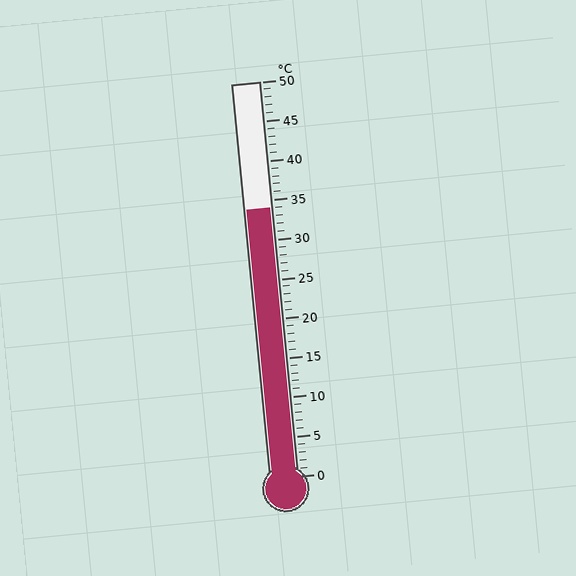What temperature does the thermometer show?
The thermometer shows approximately 34°C.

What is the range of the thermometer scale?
The thermometer scale ranges from 0°C to 50°C.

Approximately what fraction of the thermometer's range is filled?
The thermometer is filled to approximately 70% of its range.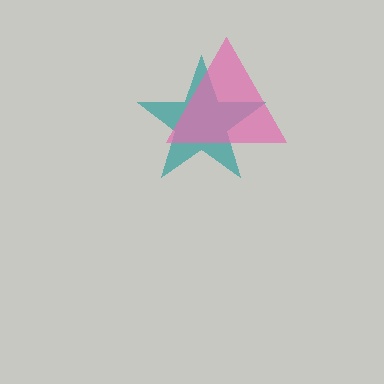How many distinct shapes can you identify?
There are 2 distinct shapes: a teal star, a pink triangle.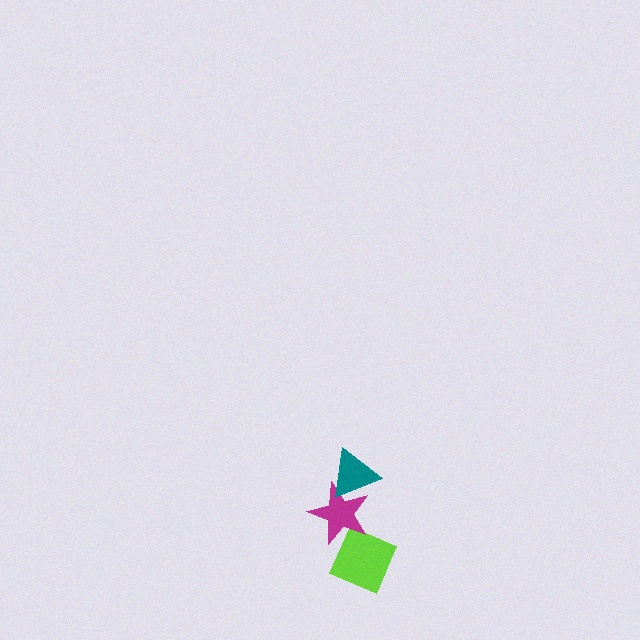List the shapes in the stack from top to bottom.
From top to bottom: the teal triangle, the magenta star, the lime diamond.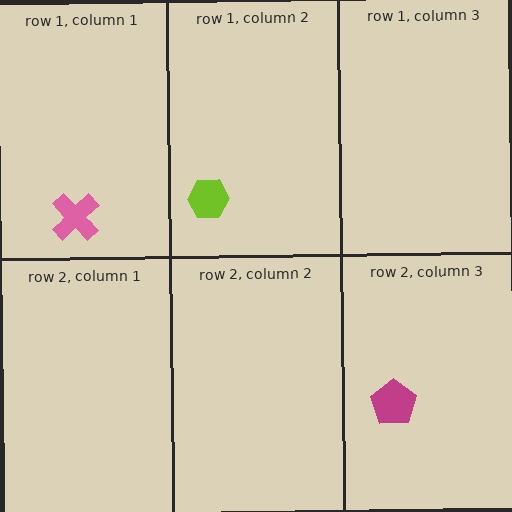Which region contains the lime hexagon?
The row 1, column 2 region.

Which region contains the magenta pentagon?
The row 2, column 3 region.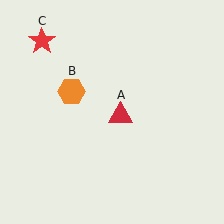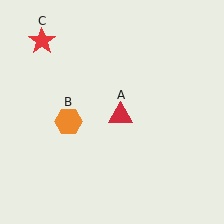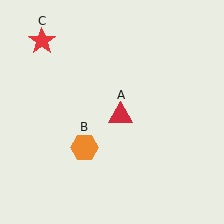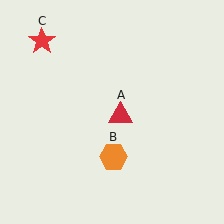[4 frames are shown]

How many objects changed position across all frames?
1 object changed position: orange hexagon (object B).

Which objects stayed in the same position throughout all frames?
Red triangle (object A) and red star (object C) remained stationary.